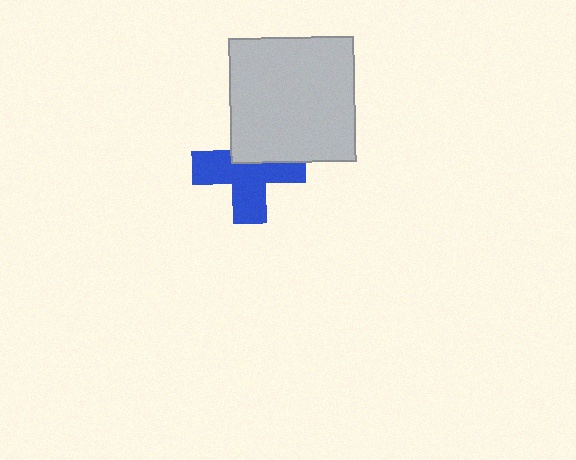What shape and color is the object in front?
The object in front is a light gray square.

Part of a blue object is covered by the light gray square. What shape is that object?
It is a cross.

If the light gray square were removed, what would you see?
You would see the complete blue cross.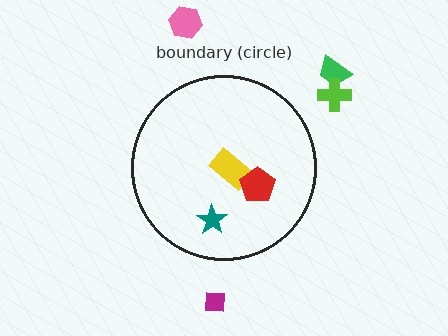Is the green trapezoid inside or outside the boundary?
Outside.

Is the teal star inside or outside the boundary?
Inside.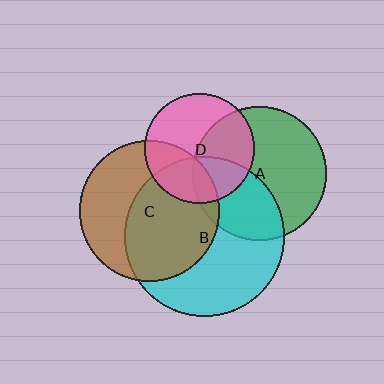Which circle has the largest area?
Circle B (cyan).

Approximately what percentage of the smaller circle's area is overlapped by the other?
Approximately 35%.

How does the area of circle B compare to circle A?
Approximately 1.4 times.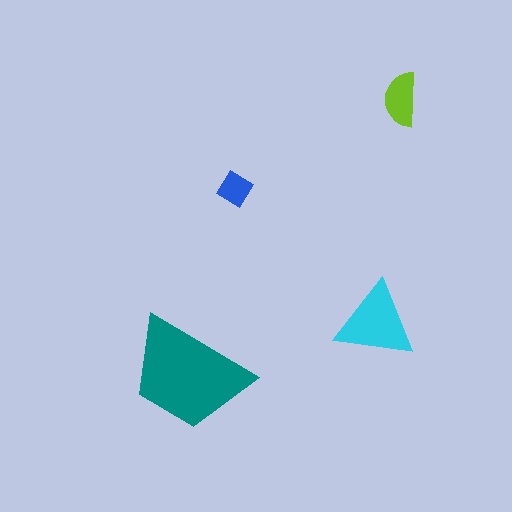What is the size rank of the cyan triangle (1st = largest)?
2nd.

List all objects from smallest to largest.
The blue diamond, the lime semicircle, the cyan triangle, the teal trapezoid.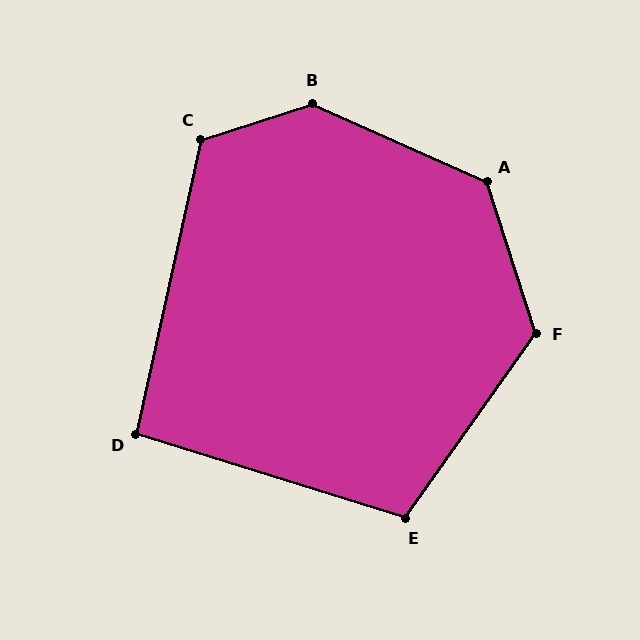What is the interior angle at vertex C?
Approximately 120 degrees (obtuse).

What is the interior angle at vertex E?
Approximately 108 degrees (obtuse).